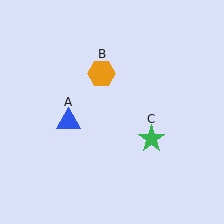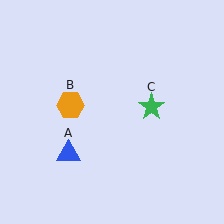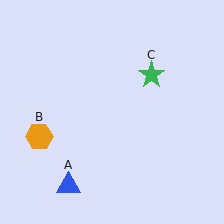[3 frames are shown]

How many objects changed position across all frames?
3 objects changed position: blue triangle (object A), orange hexagon (object B), green star (object C).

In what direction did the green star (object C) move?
The green star (object C) moved up.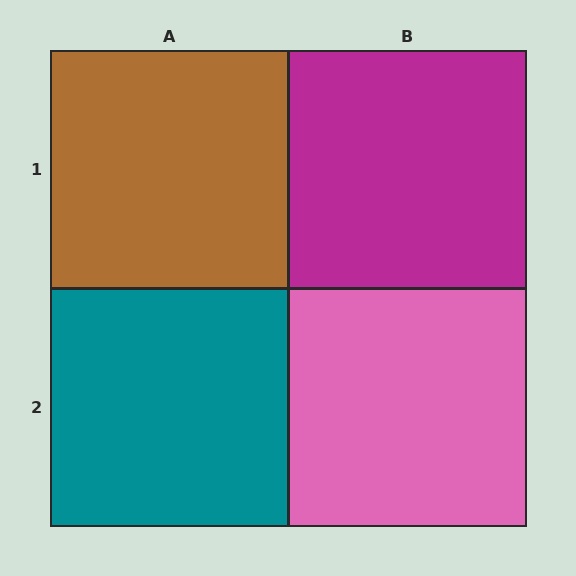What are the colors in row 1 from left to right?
Brown, magenta.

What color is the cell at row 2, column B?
Pink.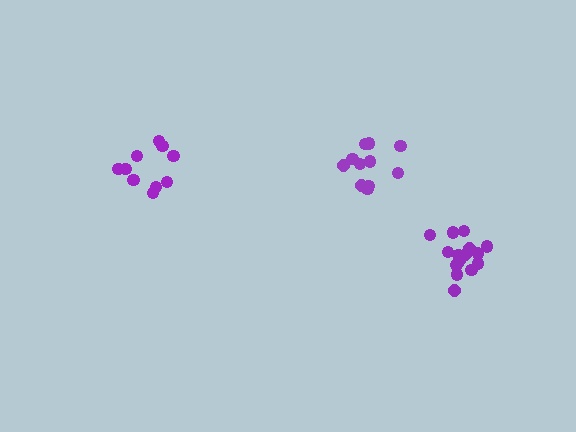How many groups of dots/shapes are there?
There are 3 groups.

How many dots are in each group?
Group 1: 10 dots, Group 2: 16 dots, Group 3: 11 dots (37 total).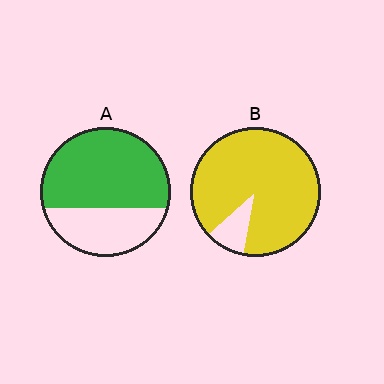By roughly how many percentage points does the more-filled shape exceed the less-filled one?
By roughly 25 percentage points (B over A).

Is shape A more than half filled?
Yes.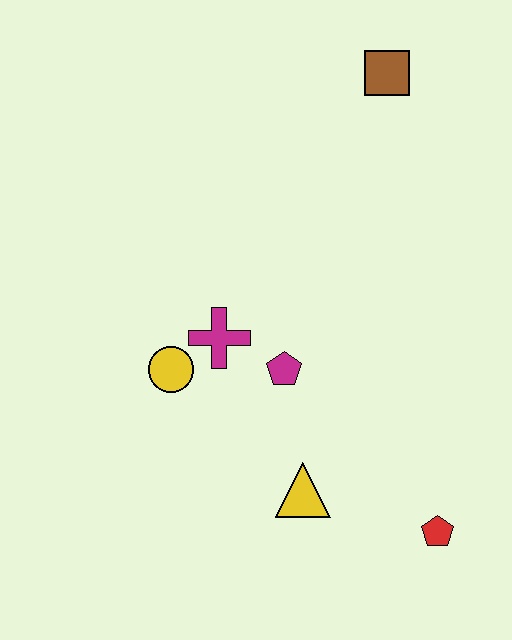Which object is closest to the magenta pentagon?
The magenta cross is closest to the magenta pentagon.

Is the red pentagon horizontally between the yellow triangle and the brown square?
No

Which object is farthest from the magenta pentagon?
The brown square is farthest from the magenta pentagon.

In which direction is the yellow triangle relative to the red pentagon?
The yellow triangle is to the left of the red pentagon.